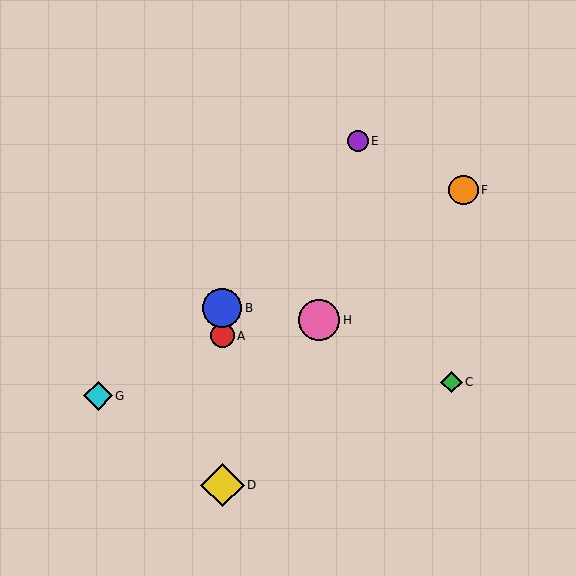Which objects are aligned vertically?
Objects A, B, D are aligned vertically.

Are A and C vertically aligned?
No, A is at x≈222 and C is at x≈452.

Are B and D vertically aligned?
Yes, both are at x≈222.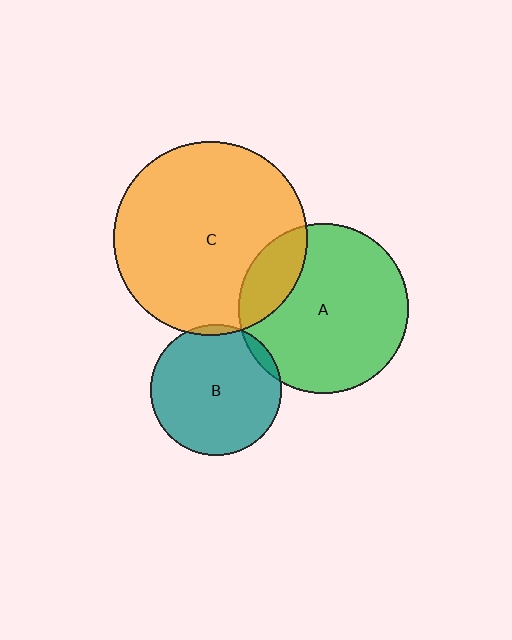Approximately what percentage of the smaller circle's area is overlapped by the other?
Approximately 5%.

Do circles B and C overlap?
Yes.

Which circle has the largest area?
Circle C (orange).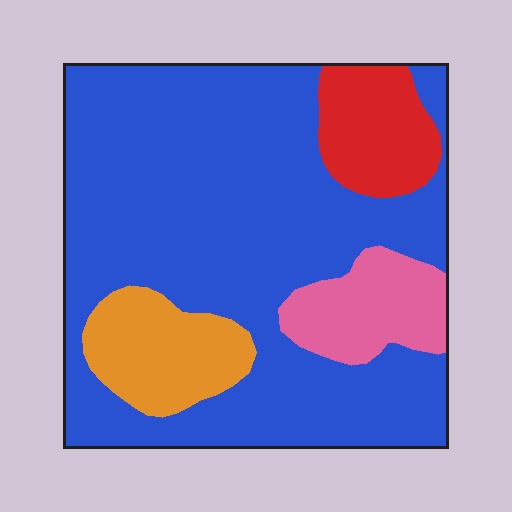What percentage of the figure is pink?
Pink covers about 10% of the figure.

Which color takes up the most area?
Blue, at roughly 70%.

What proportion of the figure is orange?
Orange takes up less than a quarter of the figure.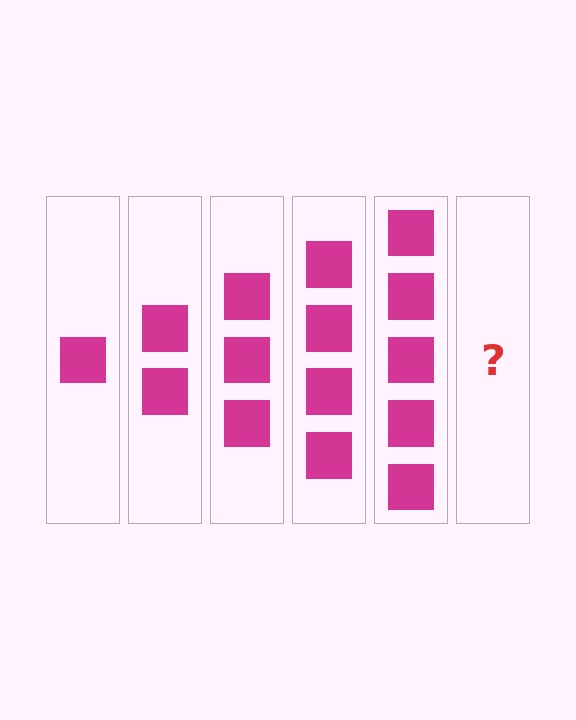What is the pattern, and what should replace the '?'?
The pattern is that each step adds one more square. The '?' should be 6 squares.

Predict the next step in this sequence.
The next step is 6 squares.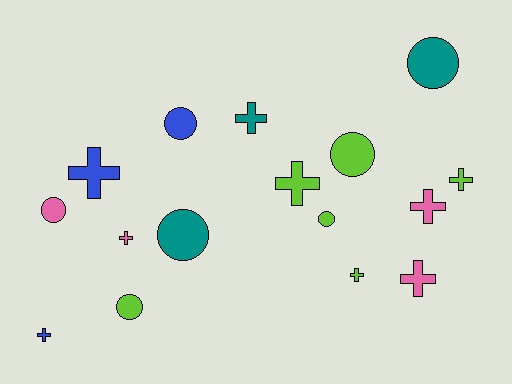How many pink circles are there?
There is 1 pink circle.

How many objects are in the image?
There are 16 objects.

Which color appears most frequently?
Lime, with 6 objects.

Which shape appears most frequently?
Cross, with 9 objects.